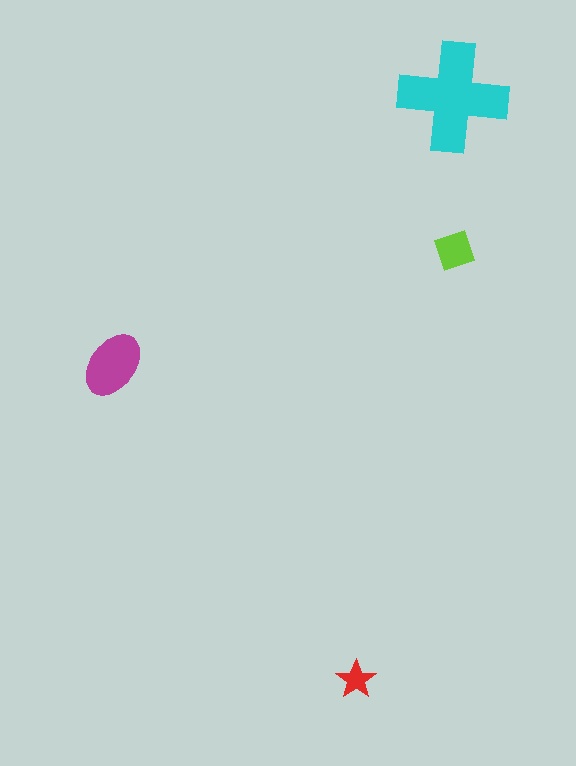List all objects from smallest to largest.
The red star, the lime diamond, the magenta ellipse, the cyan cross.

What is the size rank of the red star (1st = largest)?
4th.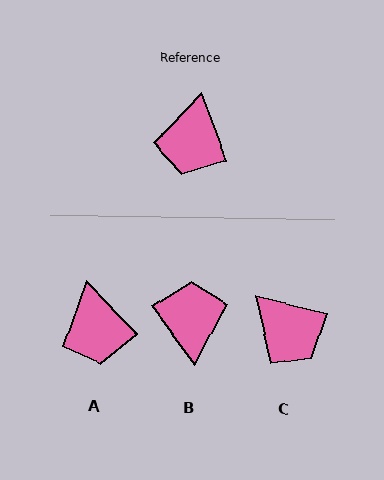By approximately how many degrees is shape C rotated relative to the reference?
Approximately 55 degrees counter-clockwise.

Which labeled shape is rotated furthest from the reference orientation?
B, about 165 degrees away.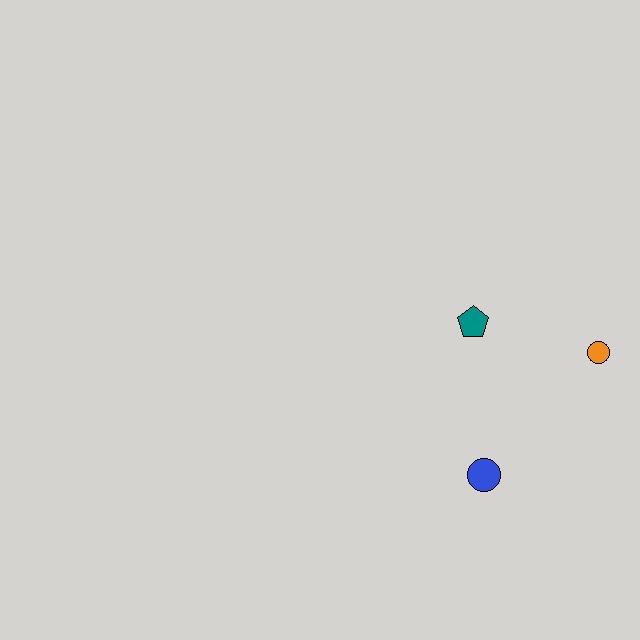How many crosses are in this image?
There are no crosses.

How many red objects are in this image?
There are no red objects.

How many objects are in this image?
There are 3 objects.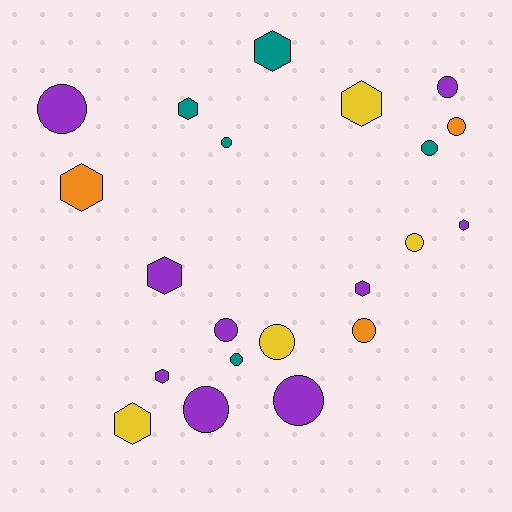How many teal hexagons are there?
There are 2 teal hexagons.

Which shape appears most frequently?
Circle, with 12 objects.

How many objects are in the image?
There are 21 objects.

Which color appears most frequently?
Purple, with 9 objects.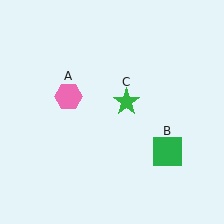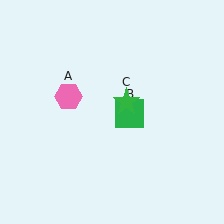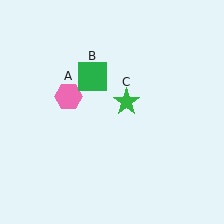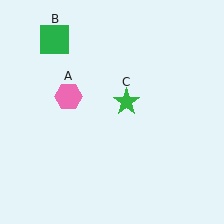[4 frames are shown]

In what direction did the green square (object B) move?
The green square (object B) moved up and to the left.